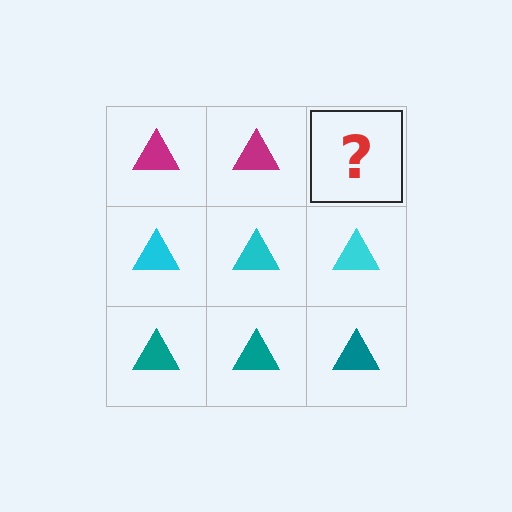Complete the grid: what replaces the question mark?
The question mark should be replaced with a magenta triangle.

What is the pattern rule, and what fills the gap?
The rule is that each row has a consistent color. The gap should be filled with a magenta triangle.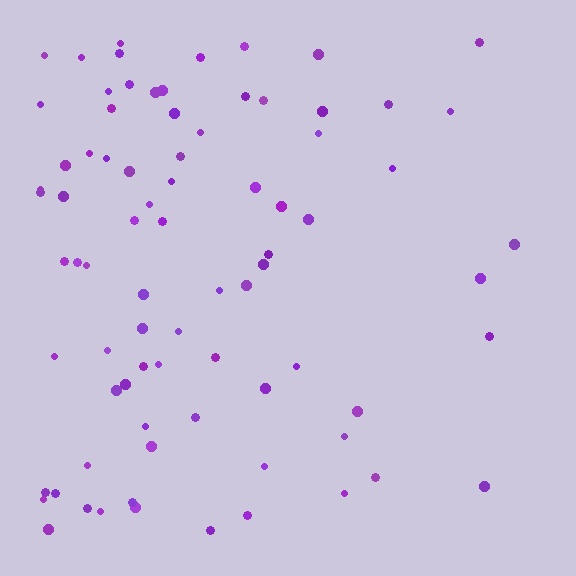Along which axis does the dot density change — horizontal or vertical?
Horizontal.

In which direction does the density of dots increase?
From right to left, with the left side densest.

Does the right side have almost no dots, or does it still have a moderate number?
Still a moderate number, just noticeably fewer than the left.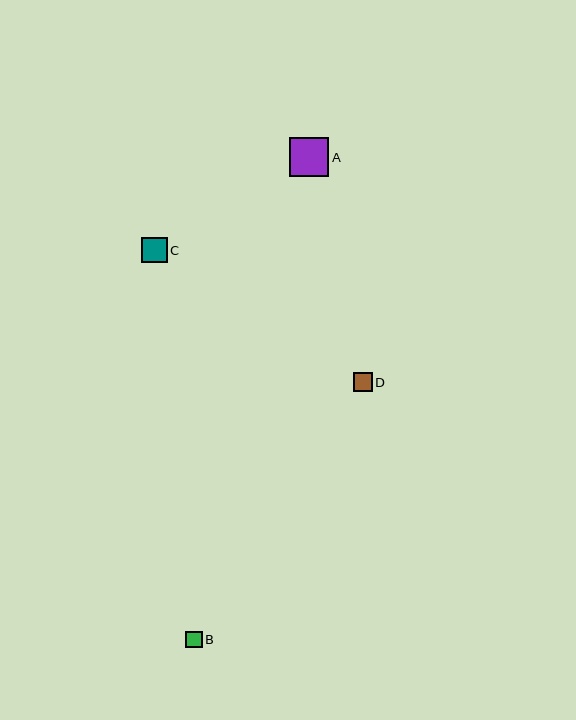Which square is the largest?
Square A is the largest with a size of approximately 39 pixels.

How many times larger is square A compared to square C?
Square A is approximately 1.5 times the size of square C.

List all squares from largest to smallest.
From largest to smallest: A, C, D, B.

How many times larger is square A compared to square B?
Square A is approximately 2.3 times the size of square B.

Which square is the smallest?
Square B is the smallest with a size of approximately 17 pixels.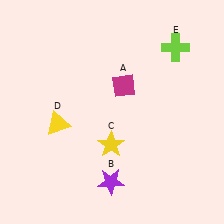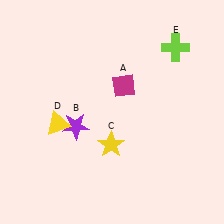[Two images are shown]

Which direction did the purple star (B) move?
The purple star (B) moved up.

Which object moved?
The purple star (B) moved up.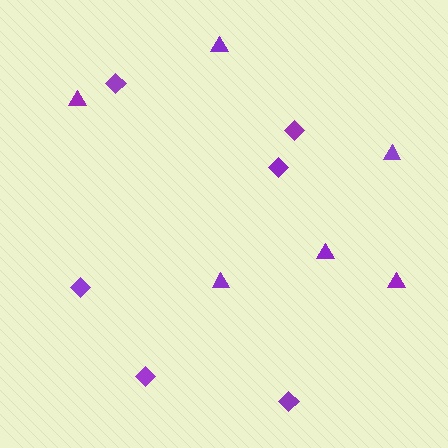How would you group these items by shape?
There are 2 groups: one group of diamonds (6) and one group of triangles (6).